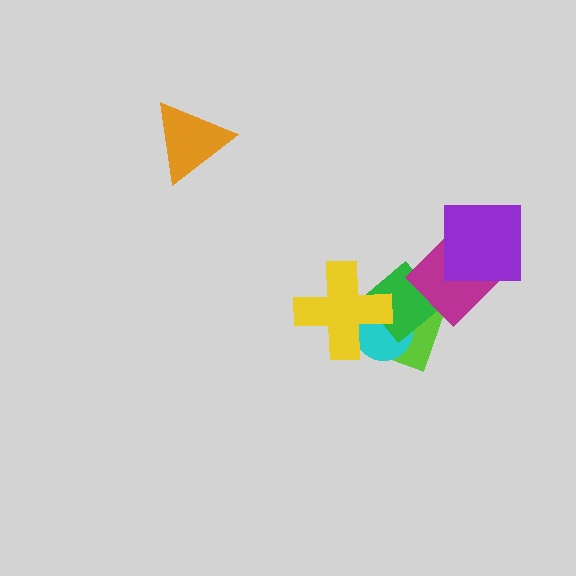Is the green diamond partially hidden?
Yes, it is partially covered by another shape.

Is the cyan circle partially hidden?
Yes, it is partially covered by another shape.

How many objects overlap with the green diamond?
4 objects overlap with the green diamond.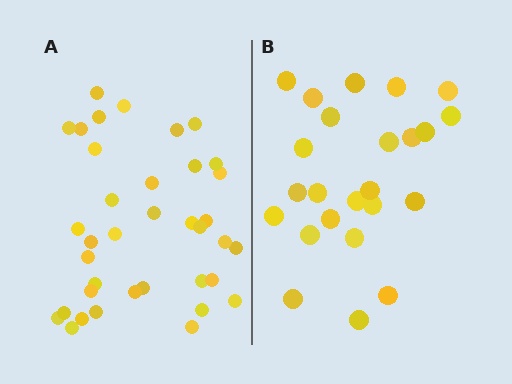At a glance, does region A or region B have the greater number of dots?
Region A (the left region) has more dots.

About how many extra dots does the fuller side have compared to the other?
Region A has approximately 15 more dots than region B.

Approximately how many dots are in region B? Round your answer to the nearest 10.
About 20 dots. (The exact count is 24, which rounds to 20.)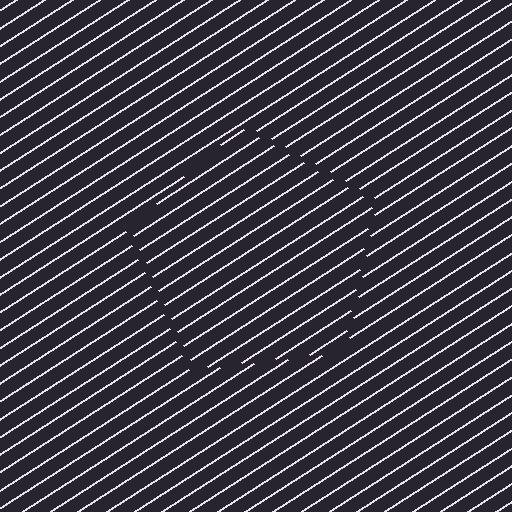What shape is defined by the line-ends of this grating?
An illusory pentagon. The interior of the shape contains the same grating, shifted by half a period — the contour is defined by the phase discontinuity where line-ends from the inner and outer gratings abut.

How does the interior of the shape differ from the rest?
The interior of the shape contains the same grating, shifted by half a period — the contour is defined by the phase discontinuity where line-ends from the inner and outer gratings abut.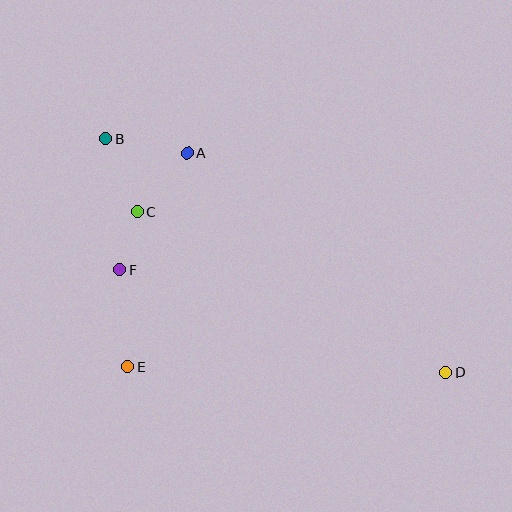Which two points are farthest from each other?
Points B and D are farthest from each other.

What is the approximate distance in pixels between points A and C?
The distance between A and C is approximately 77 pixels.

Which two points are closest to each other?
Points C and F are closest to each other.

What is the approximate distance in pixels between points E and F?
The distance between E and F is approximately 97 pixels.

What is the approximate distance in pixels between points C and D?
The distance between C and D is approximately 348 pixels.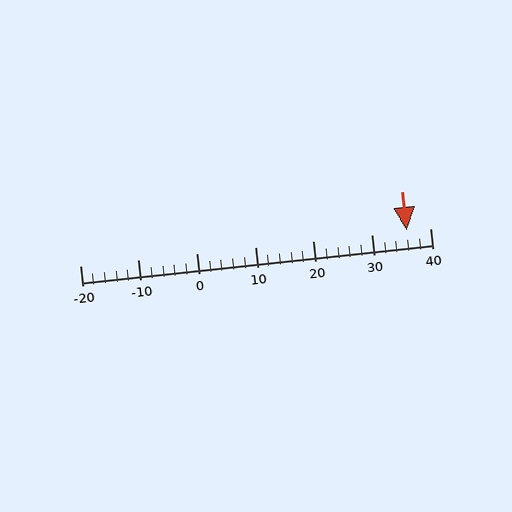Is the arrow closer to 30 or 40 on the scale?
The arrow is closer to 40.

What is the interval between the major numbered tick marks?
The major tick marks are spaced 10 units apart.